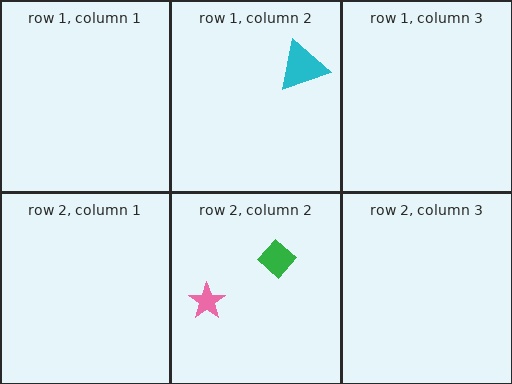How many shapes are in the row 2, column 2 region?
2.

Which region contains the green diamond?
The row 2, column 2 region.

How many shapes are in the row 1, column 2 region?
1.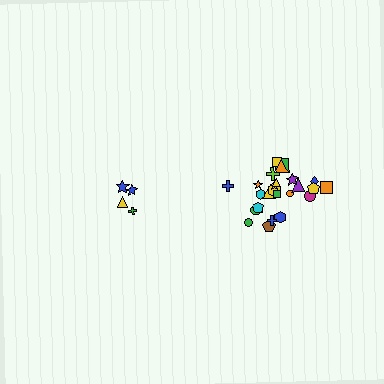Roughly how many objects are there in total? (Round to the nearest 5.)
Roughly 30 objects in total.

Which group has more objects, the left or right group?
The right group.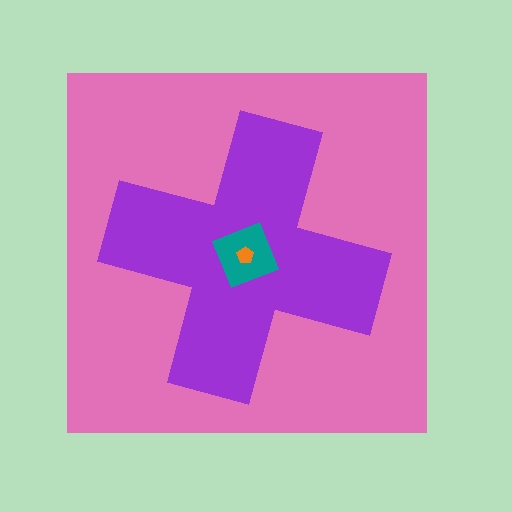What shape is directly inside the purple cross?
The teal diamond.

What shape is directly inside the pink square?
The purple cross.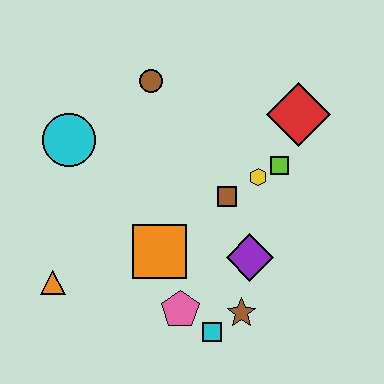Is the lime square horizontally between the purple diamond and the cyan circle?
No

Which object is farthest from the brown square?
The orange triangle is farthest from the brown square.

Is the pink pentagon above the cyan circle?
No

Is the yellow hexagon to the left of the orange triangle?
No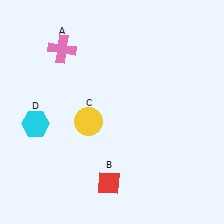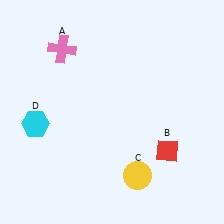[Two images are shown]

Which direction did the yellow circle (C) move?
The yellow circle (C) moved down.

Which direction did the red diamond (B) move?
The red diamond (B) moved right.